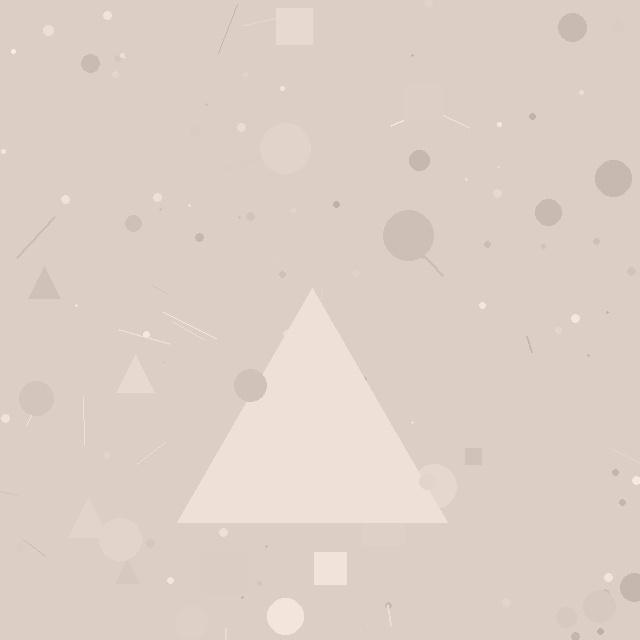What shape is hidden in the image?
A triangle is hidden in the image.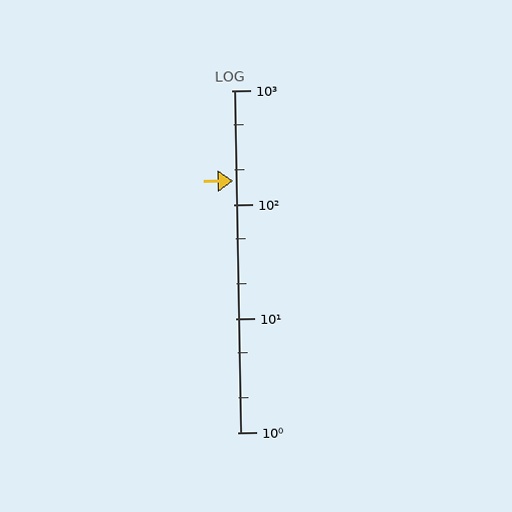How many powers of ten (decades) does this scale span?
The scale spans 3 decades, from 1 to 1000.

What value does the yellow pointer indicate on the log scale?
The pointer indicates approximately 160.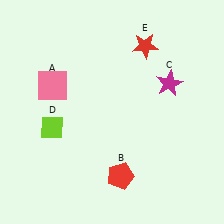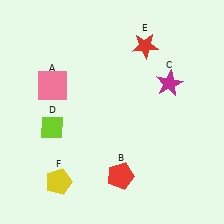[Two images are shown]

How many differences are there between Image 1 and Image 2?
There is 1 difference between the two images.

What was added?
A yellow pentagon (F) was added in Image 2.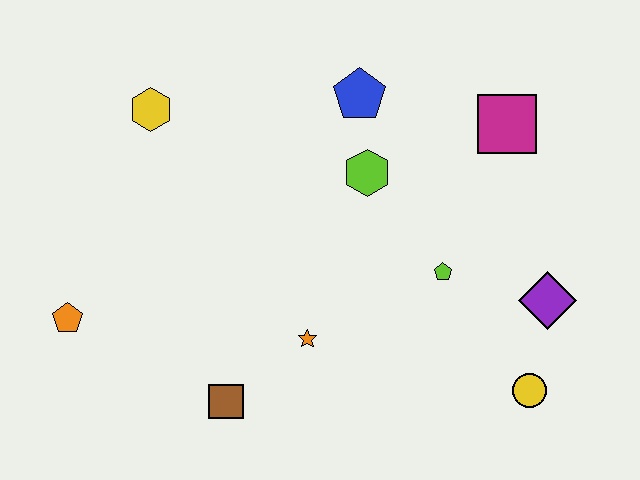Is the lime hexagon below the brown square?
No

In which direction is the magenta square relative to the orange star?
The magenta square is above the orange star.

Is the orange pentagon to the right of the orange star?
No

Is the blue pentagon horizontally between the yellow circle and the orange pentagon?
Yes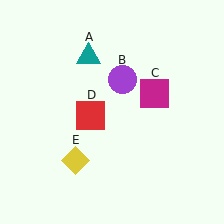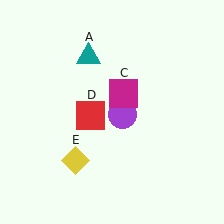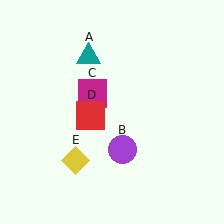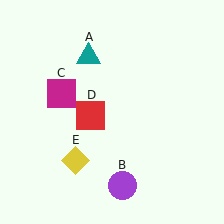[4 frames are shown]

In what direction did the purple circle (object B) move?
The purple circle (object B) moved down.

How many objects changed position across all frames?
2 objects changed position: purple circle (object B), magenta square (object C).